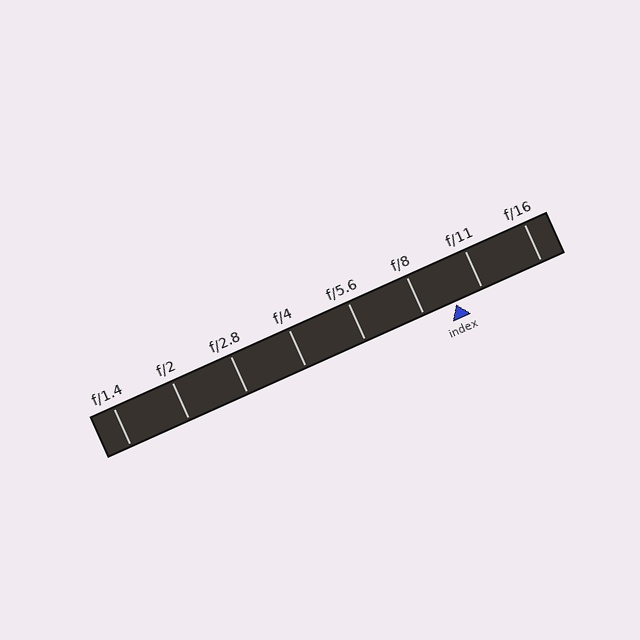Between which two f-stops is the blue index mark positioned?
The index mark is between f/8 and f/11.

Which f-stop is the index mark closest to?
The index mark is closest to f/11.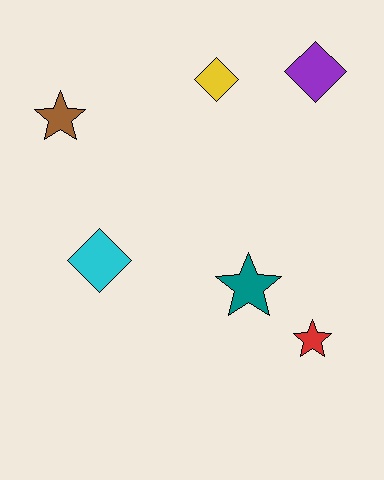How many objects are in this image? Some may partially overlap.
There are 6 objects.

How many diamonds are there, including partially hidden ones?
There are 3 diamonds.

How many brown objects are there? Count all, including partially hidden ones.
There is 1 brown object.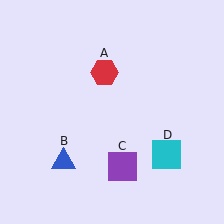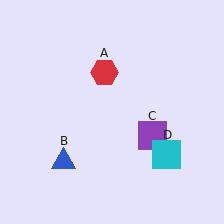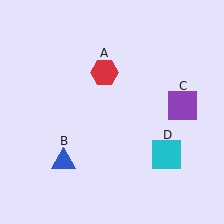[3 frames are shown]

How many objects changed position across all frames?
1 object changed position: purple square (object C).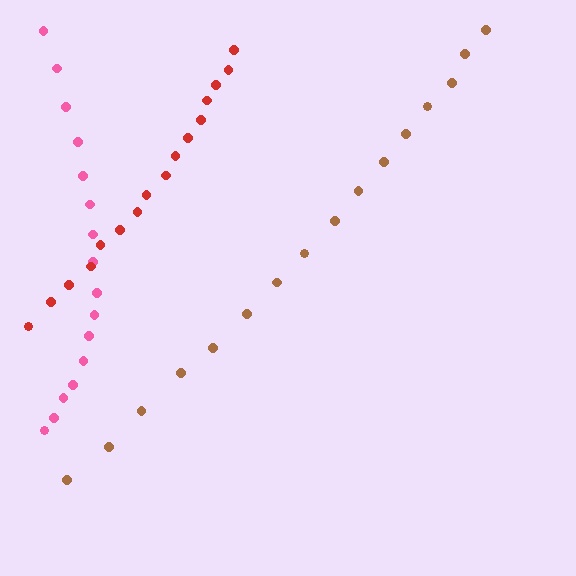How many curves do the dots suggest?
There are 3 distinct paths.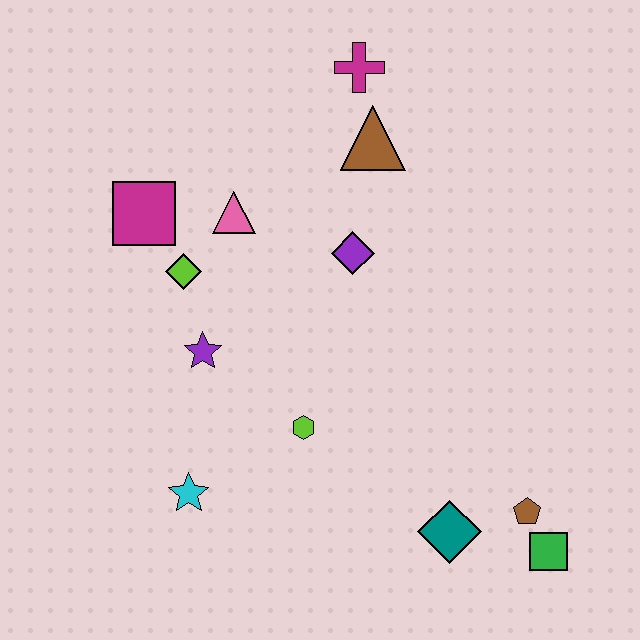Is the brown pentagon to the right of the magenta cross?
Yes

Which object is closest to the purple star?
The lime diamond is closest to the purple star.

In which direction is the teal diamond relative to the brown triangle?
The teal diamond is below the brown triangle.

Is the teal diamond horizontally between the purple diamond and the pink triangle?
No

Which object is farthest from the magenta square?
The green square is farthest from the magenta square.